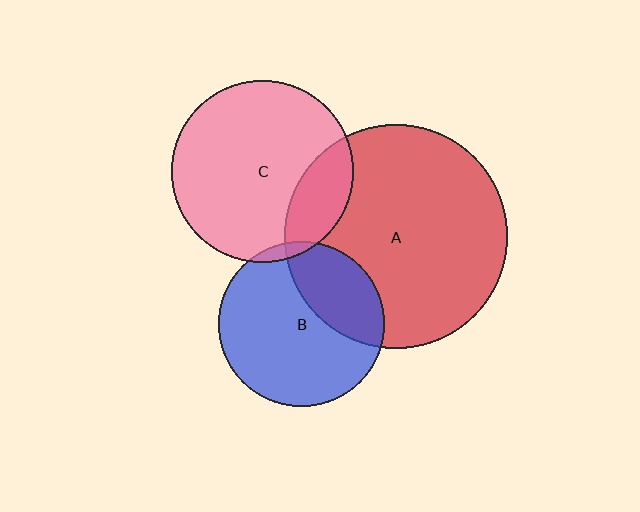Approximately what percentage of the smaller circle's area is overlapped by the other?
Approximately 30%.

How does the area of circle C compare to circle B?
Approximately 1.2 times.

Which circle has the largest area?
Circle A (red).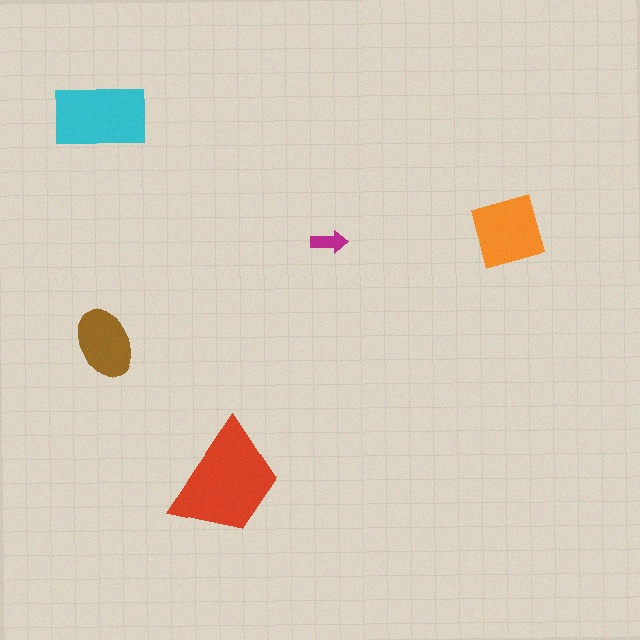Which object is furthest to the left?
The cyan rectangle is leftmost.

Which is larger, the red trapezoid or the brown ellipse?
The red trapezoid.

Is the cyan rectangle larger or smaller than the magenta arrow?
Larger.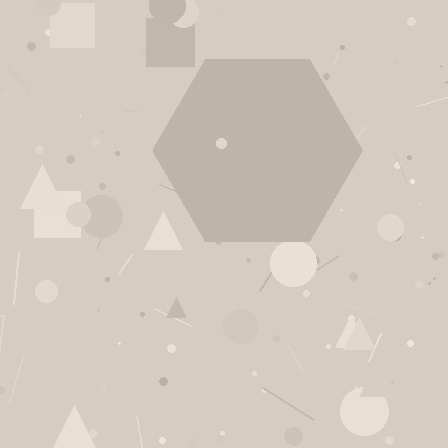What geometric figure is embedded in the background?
A hexagon is embedded in the background.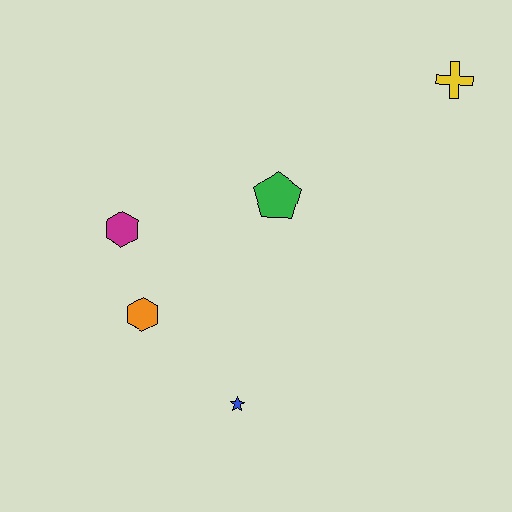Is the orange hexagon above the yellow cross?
No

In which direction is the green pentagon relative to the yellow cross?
The green pentagon is to the left of the yellow cross.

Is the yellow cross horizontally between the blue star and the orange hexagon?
No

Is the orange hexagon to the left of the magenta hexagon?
No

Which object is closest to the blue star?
The orange hexagon is closest to the blue star.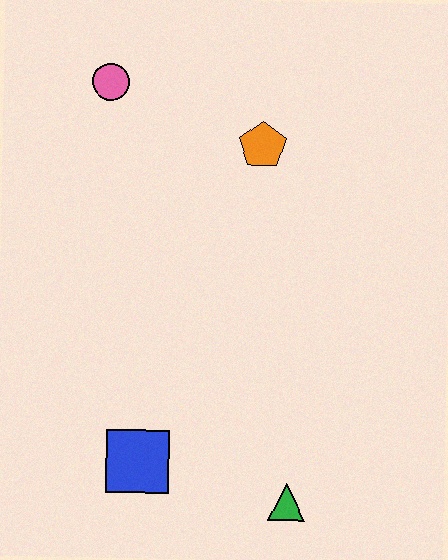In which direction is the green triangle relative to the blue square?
The green triangle is to the right of the blue square.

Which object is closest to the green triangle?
The blue square is closest to the green triangle.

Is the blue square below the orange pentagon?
Yes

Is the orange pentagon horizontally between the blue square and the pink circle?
No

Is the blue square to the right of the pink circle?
Yes